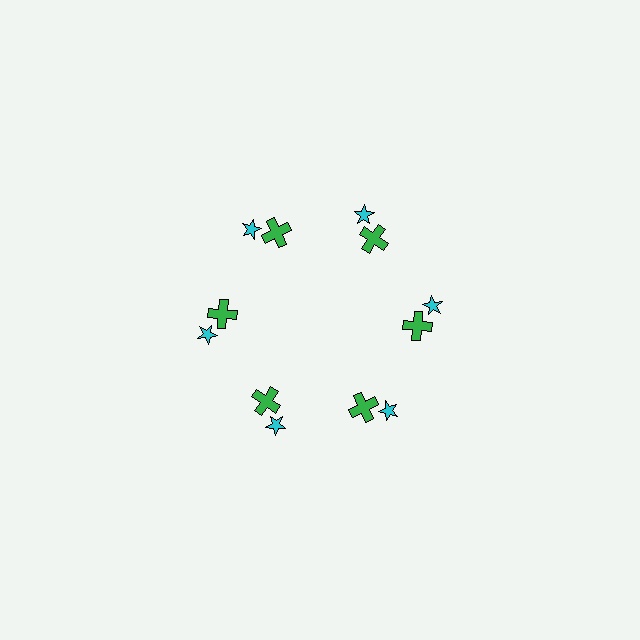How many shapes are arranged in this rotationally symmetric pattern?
There are 12 shapes, arranged in 6 groups of 2.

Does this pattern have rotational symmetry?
Yes, this pattern has 6-fold rotational symmetry. It looks the same after rotating 60 degrees around the center.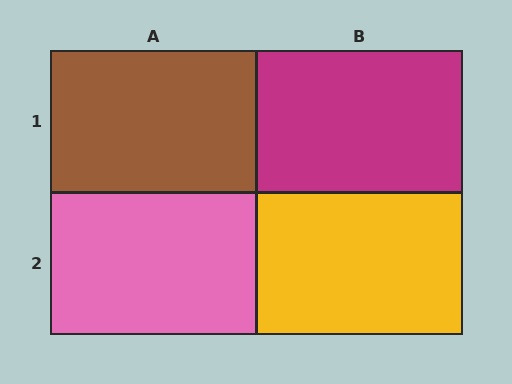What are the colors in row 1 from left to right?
Brown, magenta.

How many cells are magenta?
1 cell is magenta.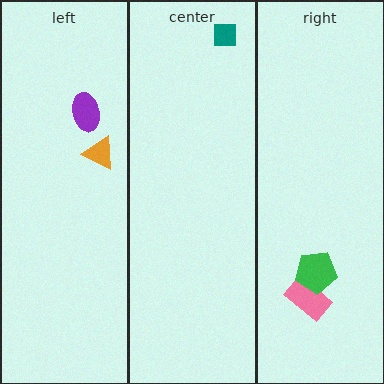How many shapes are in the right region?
2.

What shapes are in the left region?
The orange triangle, the purple ellipse.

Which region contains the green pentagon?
The right region.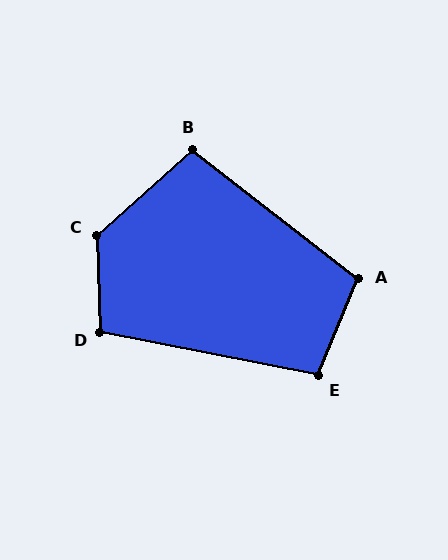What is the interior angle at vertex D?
Approximately 103 degrees (obtuse).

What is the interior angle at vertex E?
Approximately 101 degrees (obtuse).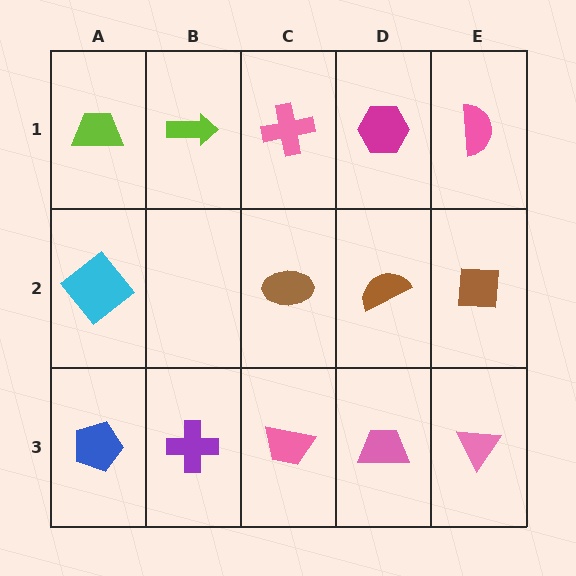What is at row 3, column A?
A blue pentagon.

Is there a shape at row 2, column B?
No, that cell is empty.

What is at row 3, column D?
A pink trapezoid.